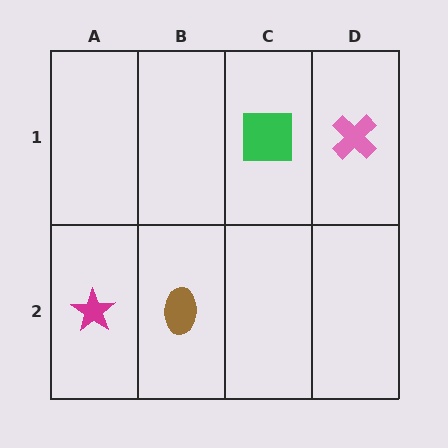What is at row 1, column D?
A pink cross.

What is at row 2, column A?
A magenta star.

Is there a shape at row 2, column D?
No, that cell is empty.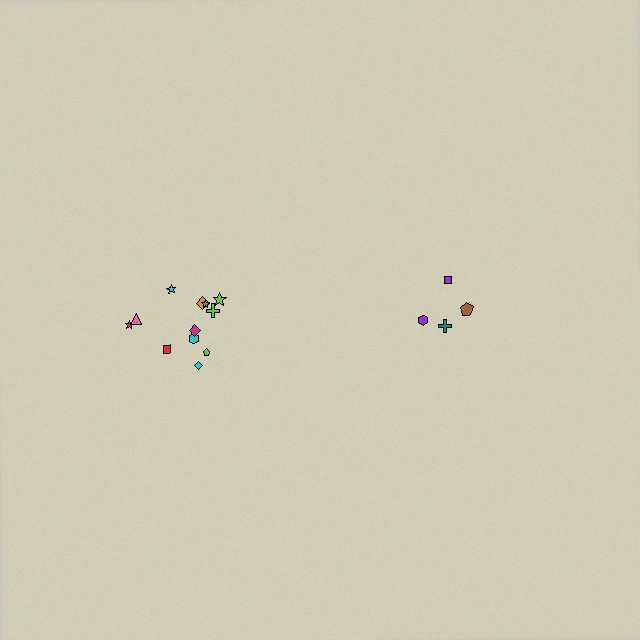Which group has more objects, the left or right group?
The left group.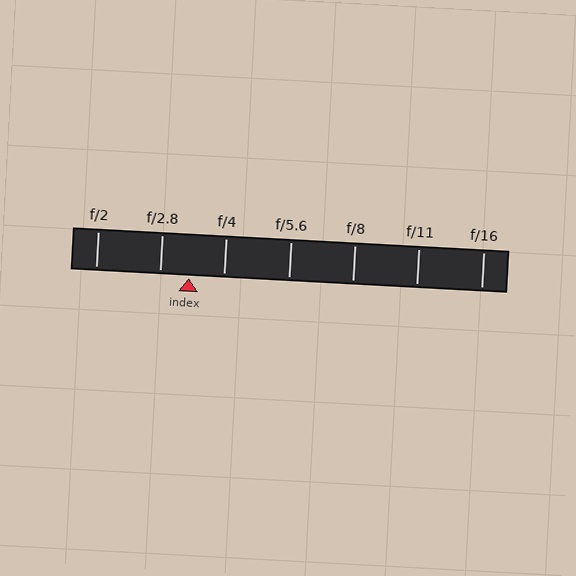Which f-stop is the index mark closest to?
The index mark is closest to f/2.8.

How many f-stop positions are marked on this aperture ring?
There are 7 f-stop positions marked.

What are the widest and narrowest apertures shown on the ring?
The widest aperture shown is f/2 and the narrowest is f/16.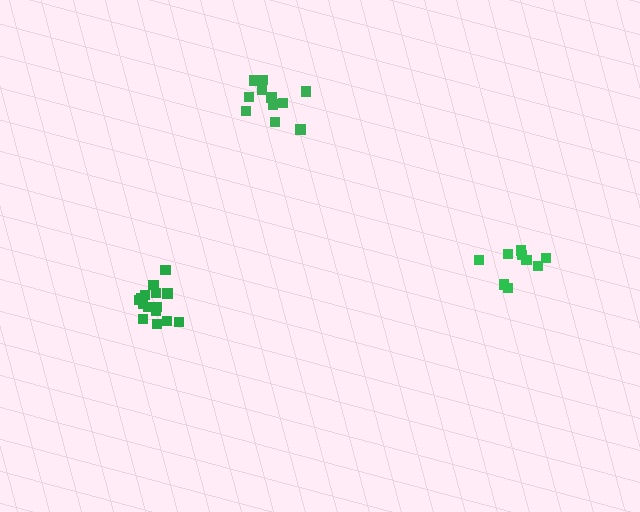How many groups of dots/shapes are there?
There are 3 groups.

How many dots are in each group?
Group 1: 9 dots, Group 2: 15 dots, Group 3: 11 dots (35 total).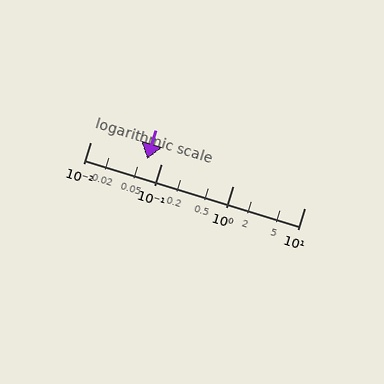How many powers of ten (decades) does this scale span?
The scale spans 3 decades, from 0.01 to 10.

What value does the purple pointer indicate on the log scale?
The pointer indicates approximately 0.063.